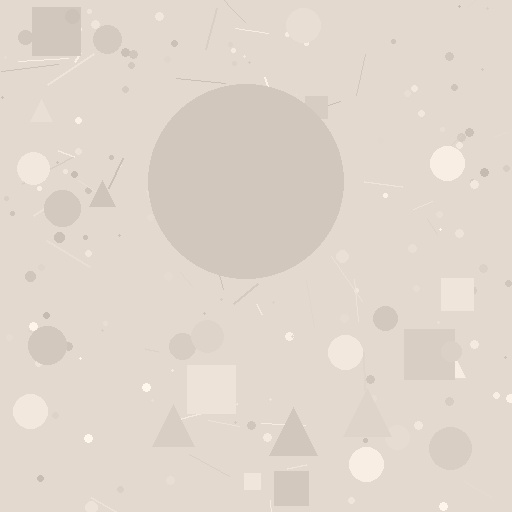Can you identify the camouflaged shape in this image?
The camouflaged shape is a circle.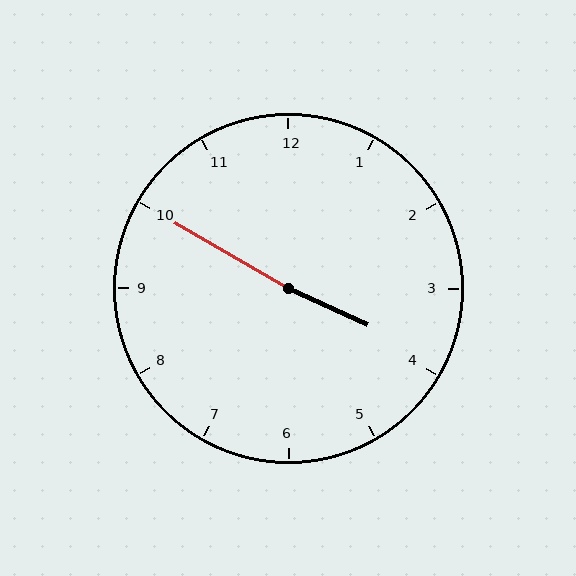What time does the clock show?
3:50.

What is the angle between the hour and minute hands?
Approximately 175 degrees.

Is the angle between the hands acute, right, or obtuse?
It is obtuse.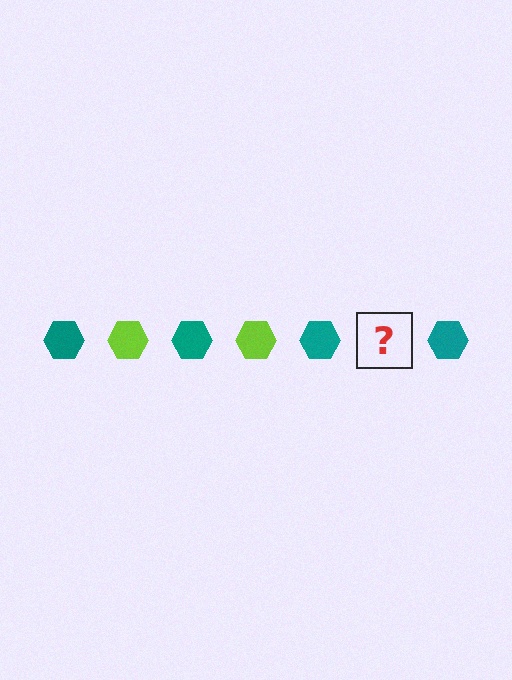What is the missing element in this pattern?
The missing element is a lime hexagon.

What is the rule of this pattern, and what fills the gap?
The rule is that the pattern cycles through teal, lime hexagons. The gap should be filled with a lime hexagon.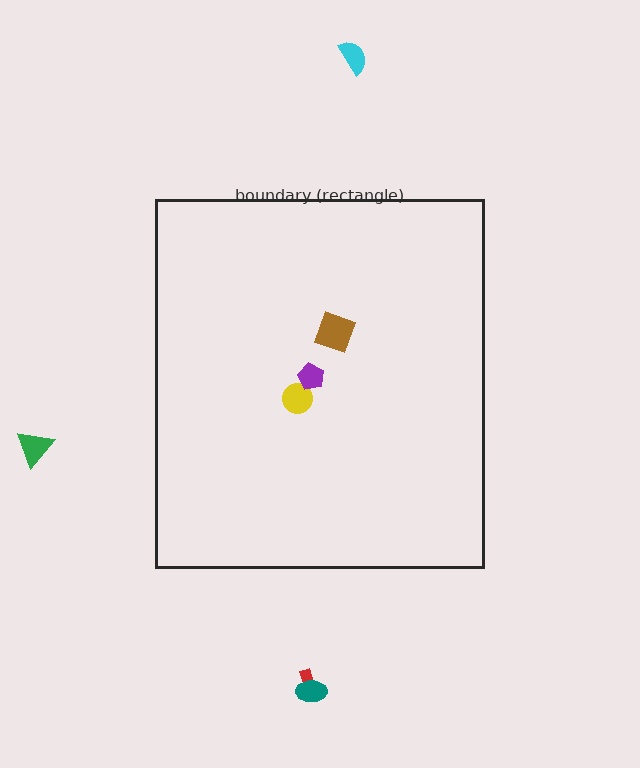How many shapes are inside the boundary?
3 inside, 4 outside.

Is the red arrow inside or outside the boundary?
Outside.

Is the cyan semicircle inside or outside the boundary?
Outside.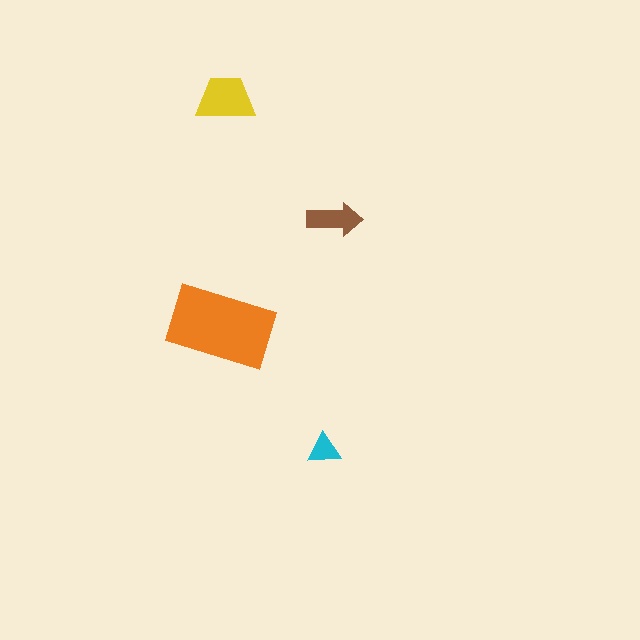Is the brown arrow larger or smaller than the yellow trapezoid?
Smaller.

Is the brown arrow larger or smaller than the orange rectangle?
Smaller.